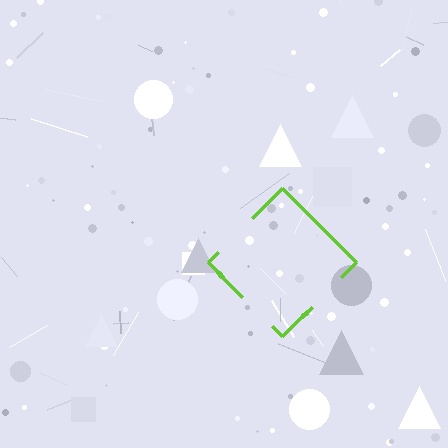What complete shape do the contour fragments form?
The contour fragments form a diamond.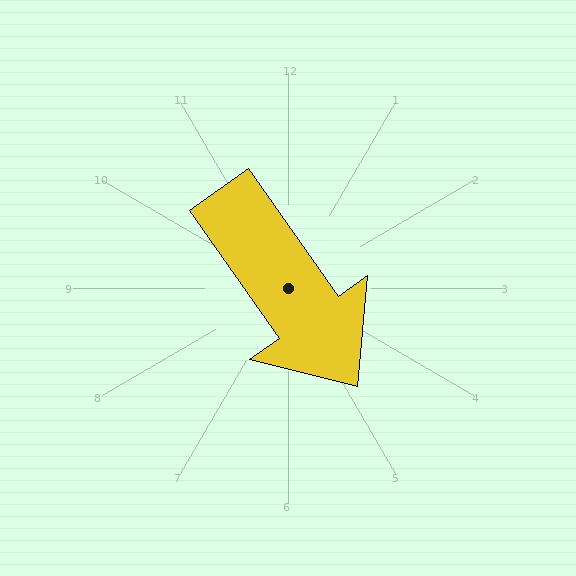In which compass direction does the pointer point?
Southeast.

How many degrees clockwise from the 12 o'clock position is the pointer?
Approximately 145 degrees.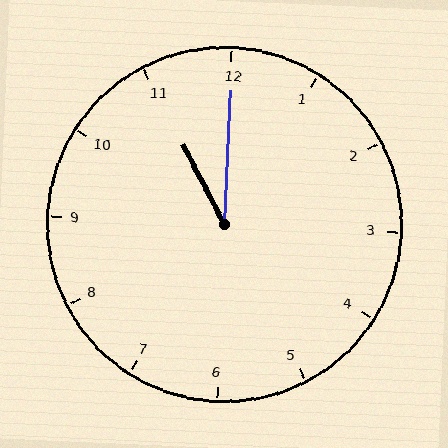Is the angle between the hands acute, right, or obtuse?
It is acute.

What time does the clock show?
11:00.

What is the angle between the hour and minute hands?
Approximately 30 degrees.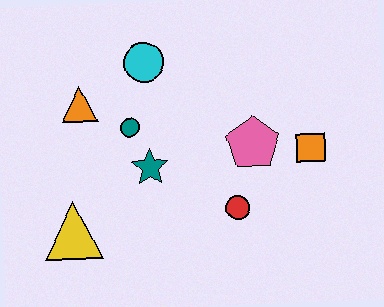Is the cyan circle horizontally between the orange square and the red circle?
No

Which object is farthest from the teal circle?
The orange square is farthest from the teal circle.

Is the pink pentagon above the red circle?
Yes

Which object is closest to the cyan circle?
The teal circle is closest to the cyan circle.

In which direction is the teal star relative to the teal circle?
The teal star is below the teal circle.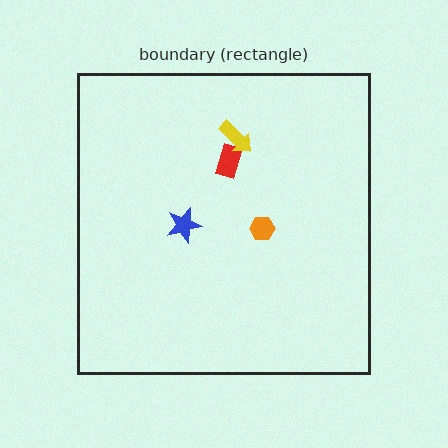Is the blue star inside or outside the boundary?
Inside.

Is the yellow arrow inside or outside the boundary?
Inside.